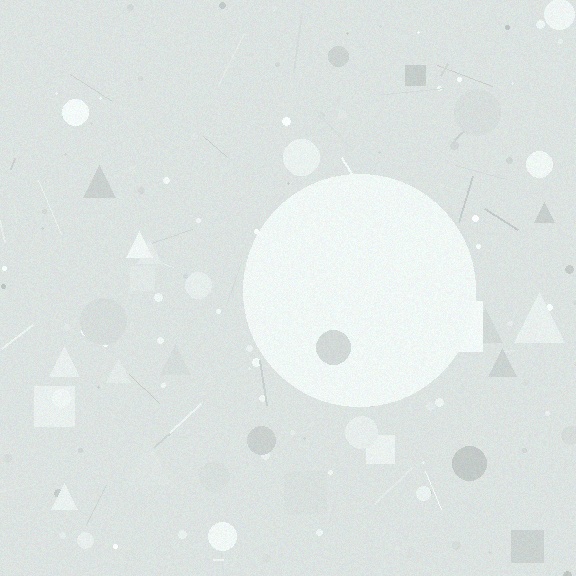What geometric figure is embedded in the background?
A circle is embedded in the background.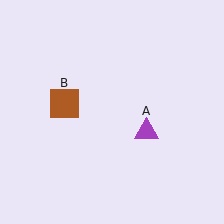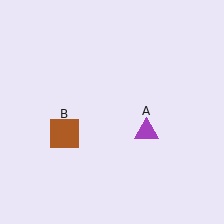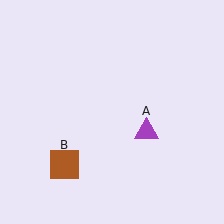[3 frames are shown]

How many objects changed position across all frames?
1 object changed position: brown square (object B).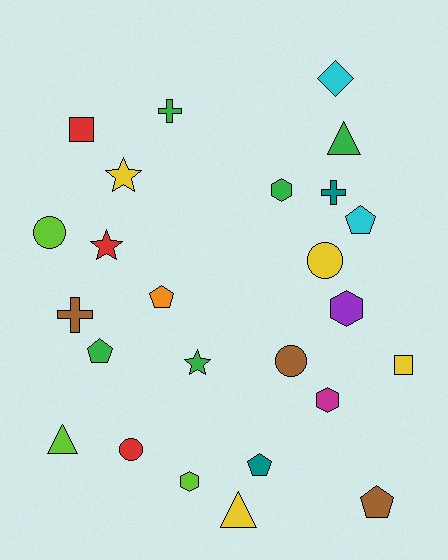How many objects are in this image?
There are 25 objects.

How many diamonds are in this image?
There is 1 diamond.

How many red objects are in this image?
There are 3 red objects.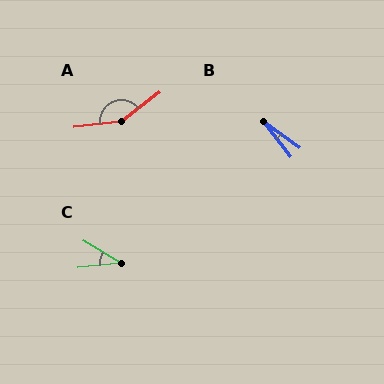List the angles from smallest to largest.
B (17°), C (37°), A (149°).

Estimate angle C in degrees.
Approximately 37 degrees.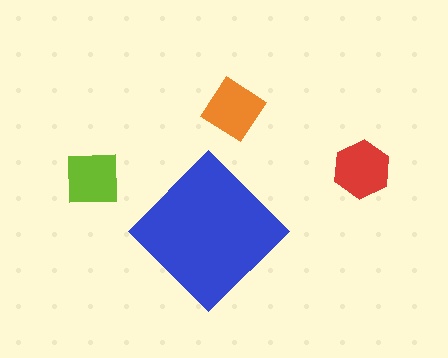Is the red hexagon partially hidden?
No, the red hexagon is fully visible.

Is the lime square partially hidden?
No, the lime square is fully visible.